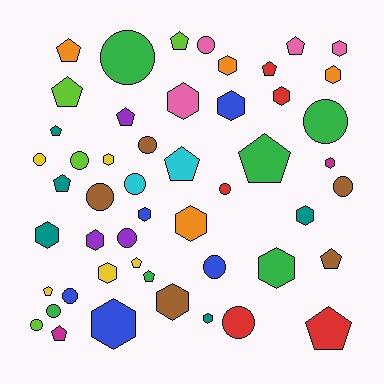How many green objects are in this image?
There are 6 green objects.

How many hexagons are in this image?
There are 18 hexagons.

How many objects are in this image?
There are 50 objects.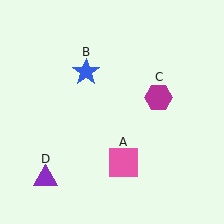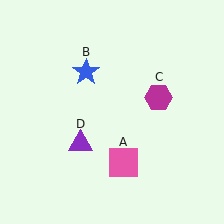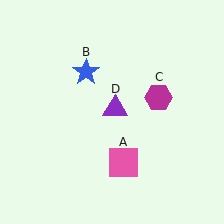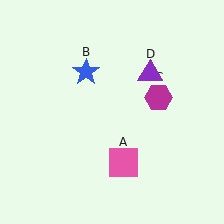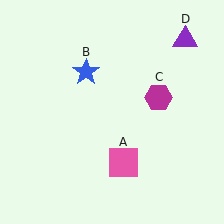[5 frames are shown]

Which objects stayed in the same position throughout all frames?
Pink square (object A) and blue star (object B) and magenta hexagon (object C) remained stationary.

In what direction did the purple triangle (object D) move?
The purple triangle (object D) moved up and to the right.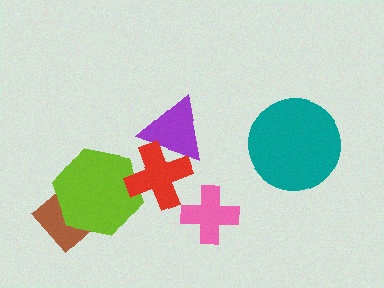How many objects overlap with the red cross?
2 objects overlap with the red cross.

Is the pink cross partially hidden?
No, no other shape covers it.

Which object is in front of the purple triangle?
The red cross is in front of the purple triangle.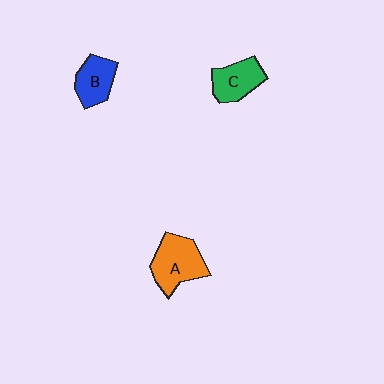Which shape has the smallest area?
Shape B (blue).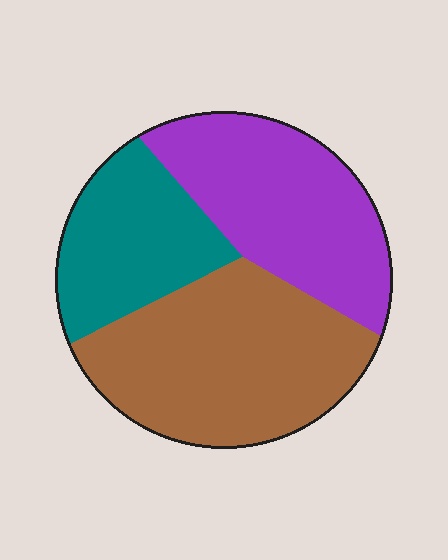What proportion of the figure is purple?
Purple takes up about one third (1/3) of the figure.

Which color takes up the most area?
Brown, at roughly 40%.